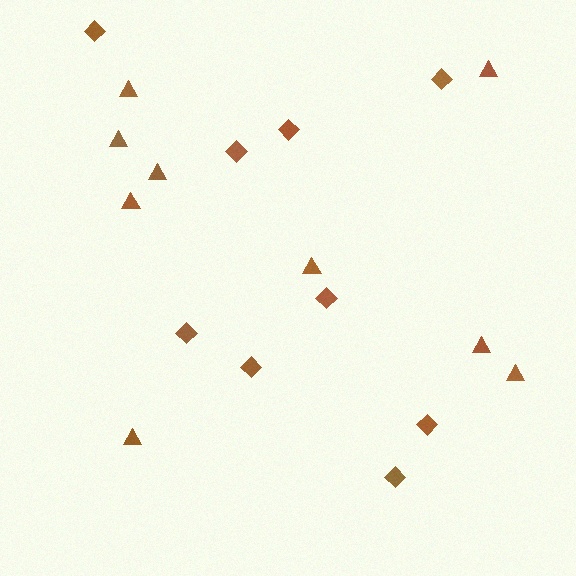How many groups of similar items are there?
There are 2 groups: one group of triangles (9) and one group of diamonds (9).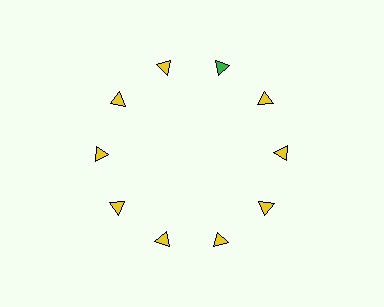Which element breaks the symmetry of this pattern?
The green triangle at roughly the 1 o'clock position breaks the symmetry. All other shapes are yellow triangles.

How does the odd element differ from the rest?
It has a different color: green instead of yellow.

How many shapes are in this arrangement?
There are 10 shapes arranged in a ring pattern.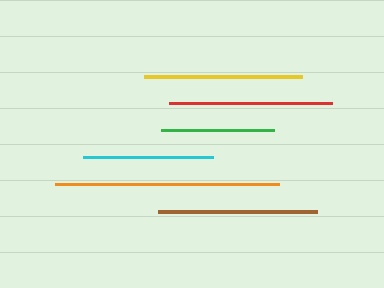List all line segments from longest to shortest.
From longest to shortest: orange, red, brown, yellow, cyan, green.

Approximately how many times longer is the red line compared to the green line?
The red line is approximately 1.4 times the length of the green line.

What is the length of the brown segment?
The brown segment is approximately 160 pixels long.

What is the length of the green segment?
The green segment is approximately 113 pixels long.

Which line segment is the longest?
The orange line is the longest at approximately 224 pixels.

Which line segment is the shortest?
The green line is the shortest at approximately 113 pixels.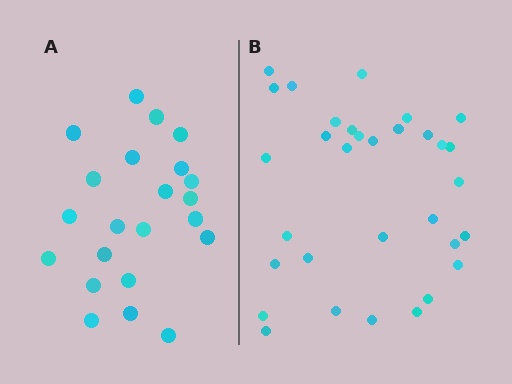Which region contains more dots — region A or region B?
Region B (the right region) has more dots.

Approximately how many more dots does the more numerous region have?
Region B has roughly 10 or so more dots than region A.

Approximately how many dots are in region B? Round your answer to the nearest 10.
About 30 dots. (The exact count is 32, which rounds to 30.)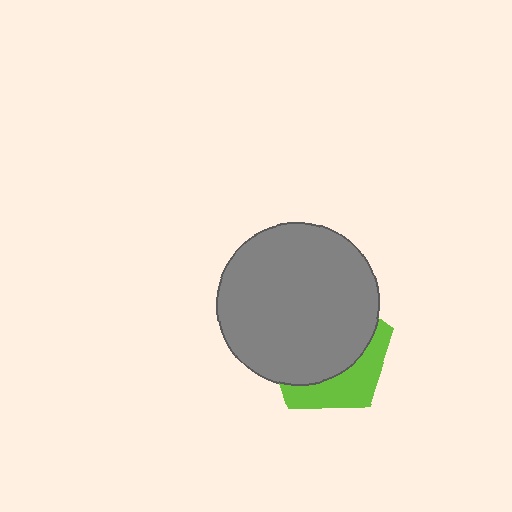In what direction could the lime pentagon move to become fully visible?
The lime pentagon could move down. That would shift it out from behind the gray circle entirely.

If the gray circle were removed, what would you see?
You would see the complete lime pentagon.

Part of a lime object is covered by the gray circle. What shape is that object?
It is a pentagon.